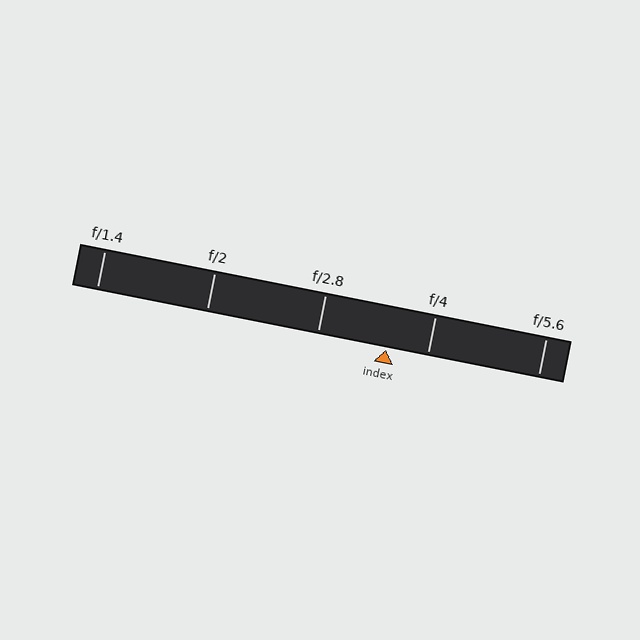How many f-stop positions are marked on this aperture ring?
There are 5 f-stop positions marked.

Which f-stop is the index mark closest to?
The index mark is closest to f/4.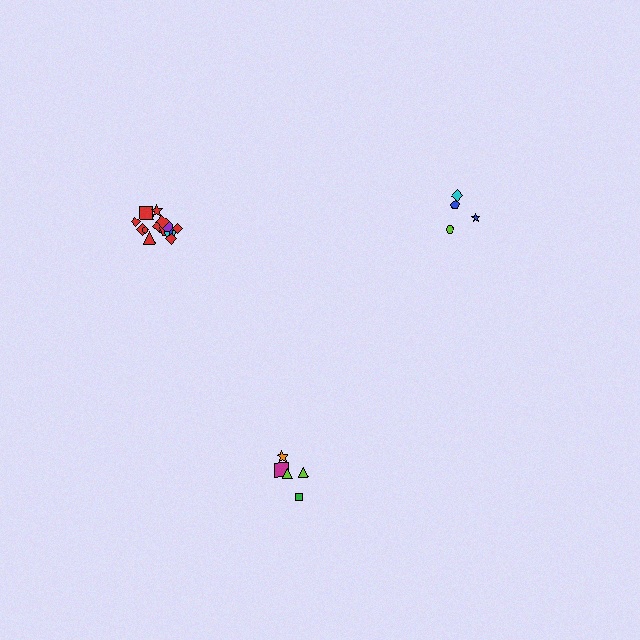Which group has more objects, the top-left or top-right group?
The top-left group.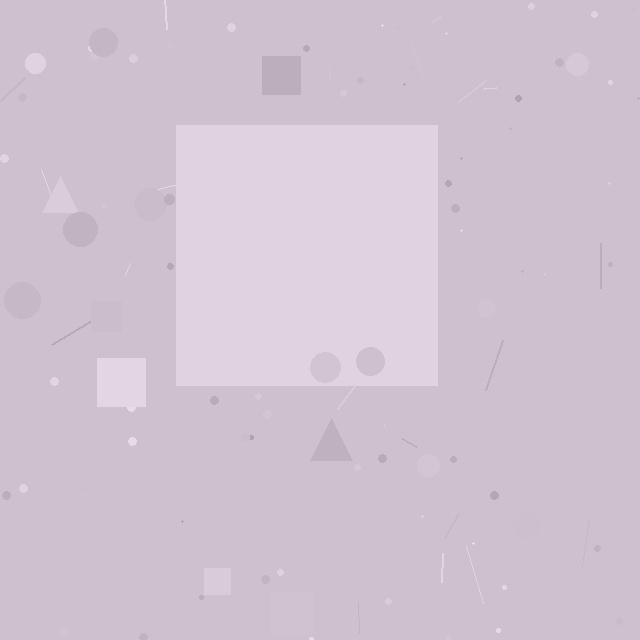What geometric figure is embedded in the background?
A square is embedded in the background.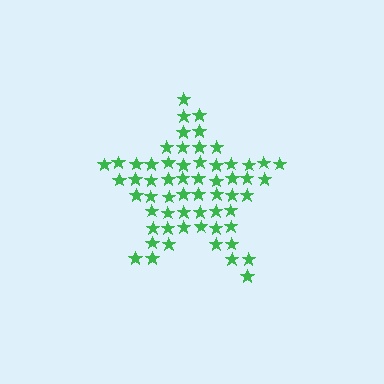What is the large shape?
The large shape is a star.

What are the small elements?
The small elements are stars.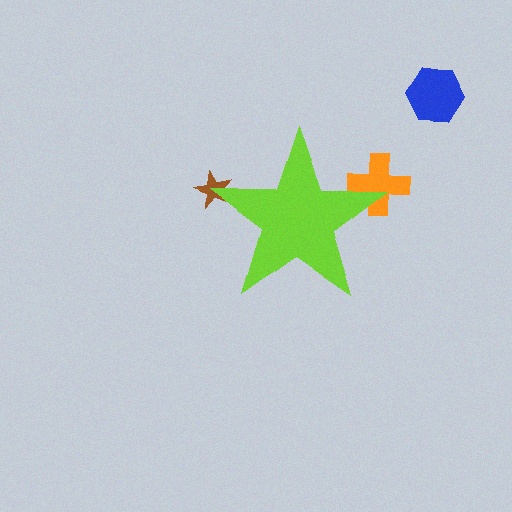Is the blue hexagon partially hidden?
No, the blue hexagon is fully visible.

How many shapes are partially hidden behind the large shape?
2 shapes are partially hidden.